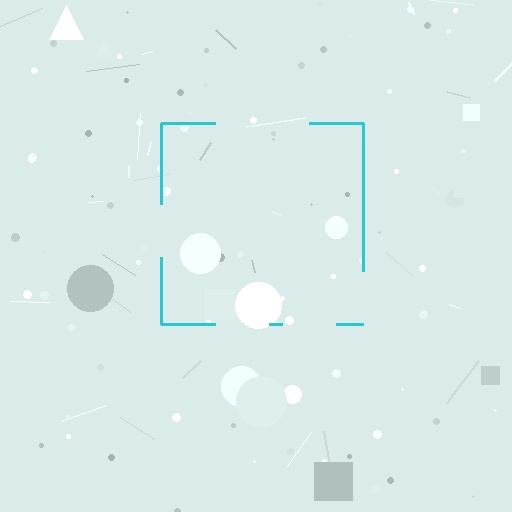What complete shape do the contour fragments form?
The contour fragments form a square.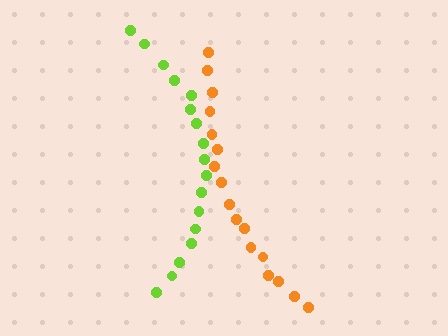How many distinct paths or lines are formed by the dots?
There are 2 distinct paths.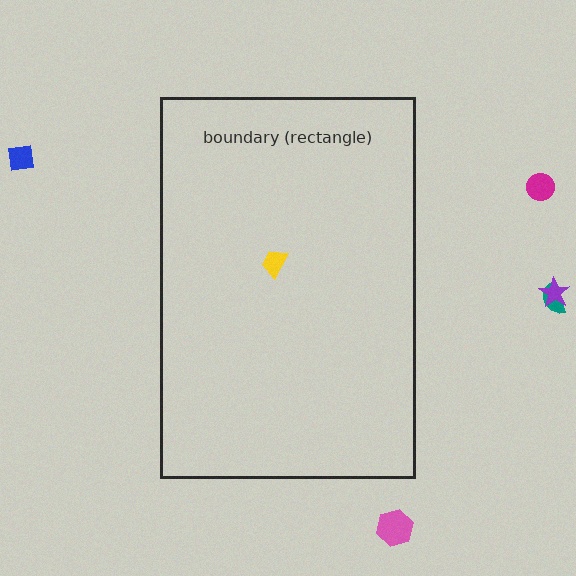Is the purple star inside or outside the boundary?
Outside.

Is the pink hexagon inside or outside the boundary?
Outside.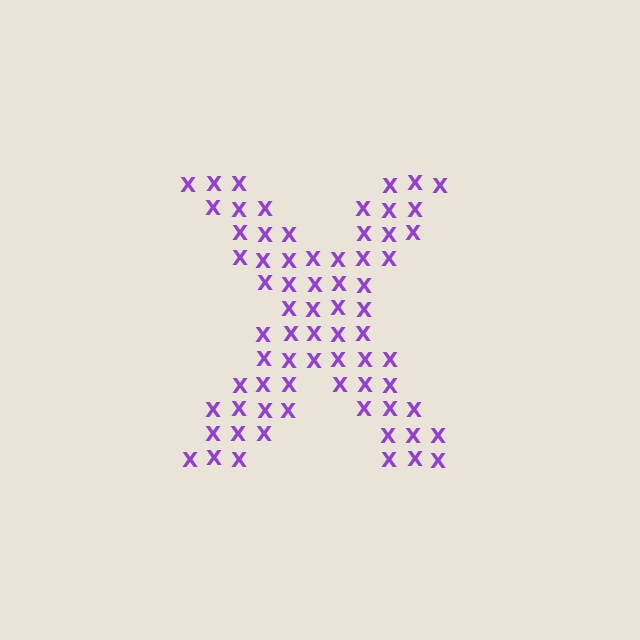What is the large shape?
The large shape is the letter X.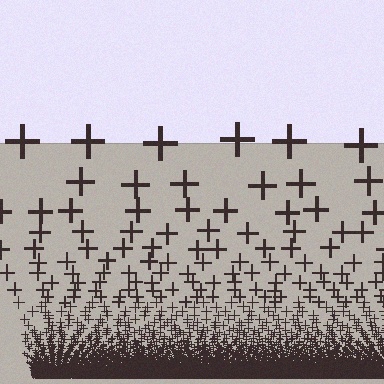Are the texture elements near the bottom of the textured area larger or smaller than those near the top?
Smaller. The gradient is inverted — elements near the bottom are smaller and denser.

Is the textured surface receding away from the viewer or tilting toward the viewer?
The surface appears to tilt toward the viewer. Texture elements get larger and sparser toward the top.